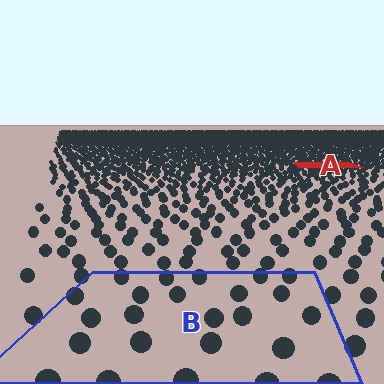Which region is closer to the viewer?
Region B is closer. The texture elements there are larger and more spread out.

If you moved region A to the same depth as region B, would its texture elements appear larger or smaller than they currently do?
They would appear larger. At a closer depth, the same texture elements are projected at a bigger on-screen size.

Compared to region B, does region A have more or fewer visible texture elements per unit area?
Region A has more texture elements per unit area — they are packed more densely because it is farther away.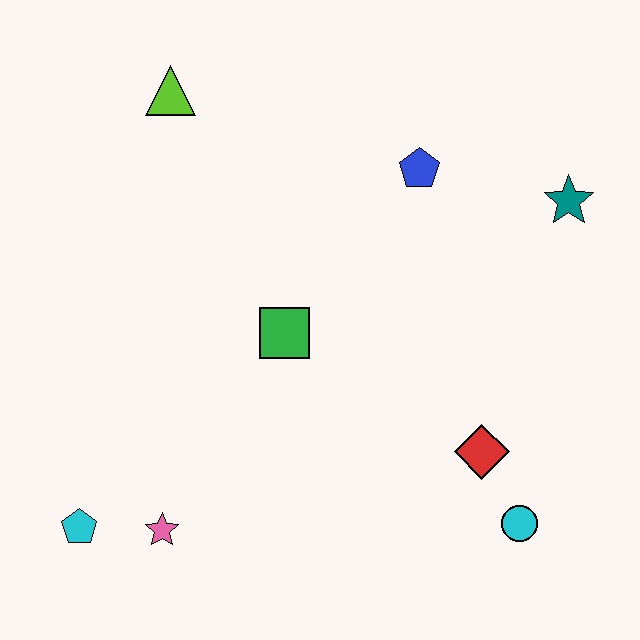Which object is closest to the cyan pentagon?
The pink star is closest to the cyan pentagon.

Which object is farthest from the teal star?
The cyan pentagon is farthest from the teal star.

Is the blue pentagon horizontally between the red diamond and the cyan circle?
No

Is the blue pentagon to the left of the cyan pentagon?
No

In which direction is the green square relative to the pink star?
The green square is above the pink star.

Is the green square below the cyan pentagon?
No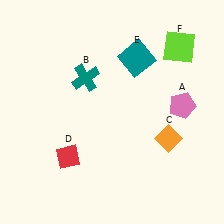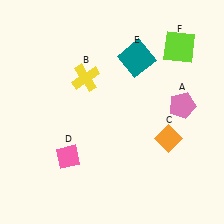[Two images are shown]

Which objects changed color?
B changed from teal to yellow. D changed from red to pink.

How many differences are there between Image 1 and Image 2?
There are 2 differences between the two images.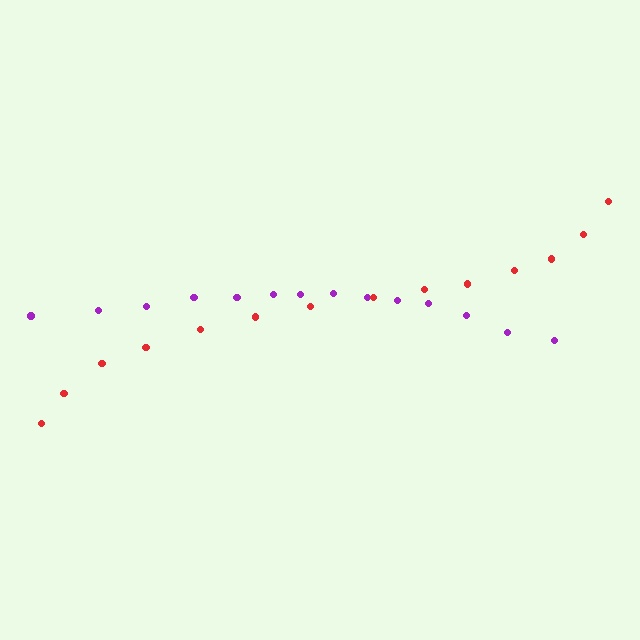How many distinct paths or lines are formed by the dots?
There are 2 distinct paths.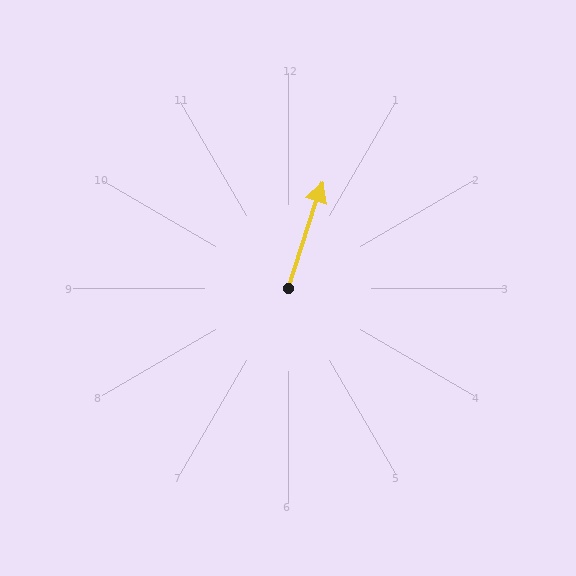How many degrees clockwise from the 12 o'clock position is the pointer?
Approximately 18 degrees.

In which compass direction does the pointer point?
North.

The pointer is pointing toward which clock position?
Roughly 1 o'clock.